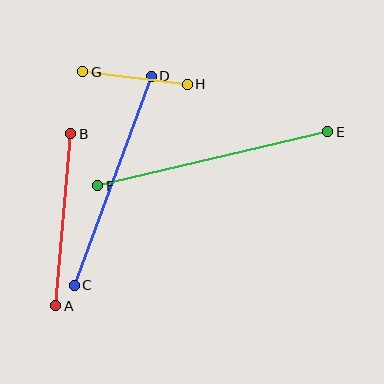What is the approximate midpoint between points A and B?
The midpoint is at approximately (63, 220) pixels.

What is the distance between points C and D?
The distance is approximately 222 pixels.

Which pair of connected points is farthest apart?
Points E and F are farthest apart.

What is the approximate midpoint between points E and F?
The midpoint is at approximately (213, 159) pixels.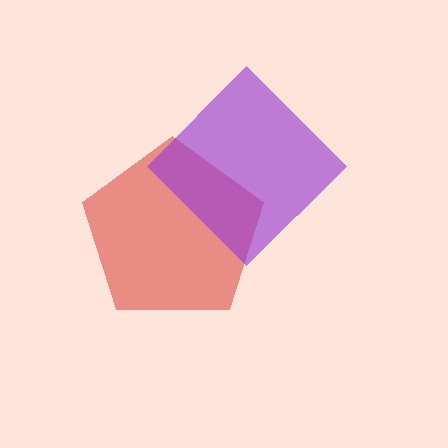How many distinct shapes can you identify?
There are 2 distinct shapes: a red pentagon, a purple diamond.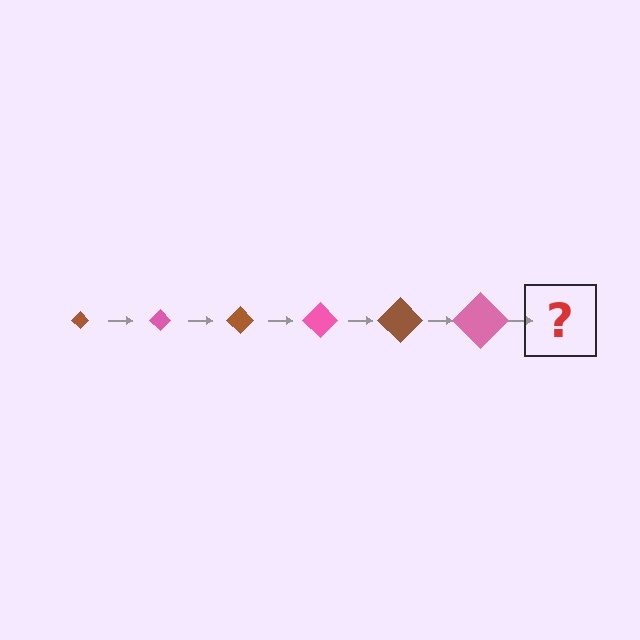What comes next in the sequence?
The next element should be a brown diamond, larger than the previous one.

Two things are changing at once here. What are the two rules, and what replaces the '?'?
The two rules are that the diamond grows larger each step and the color cycles through brown and pink. The '?' should be a brown diamond, larger than the previous one.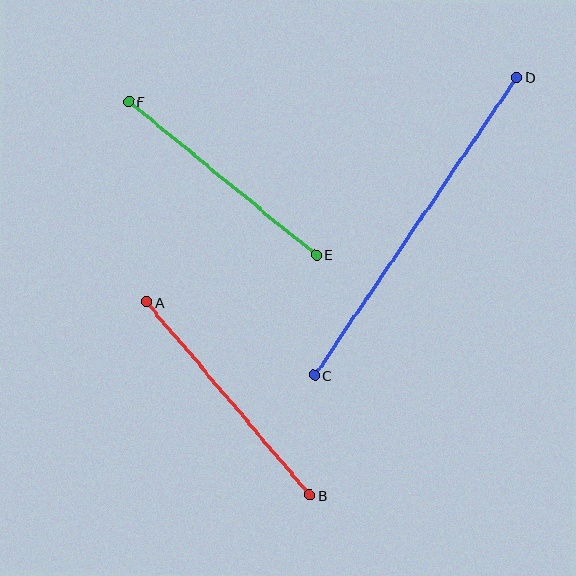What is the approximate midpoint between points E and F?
The midpoint is at approximately (222, 178) pixels.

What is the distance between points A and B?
The distance is approximately 253 pixels.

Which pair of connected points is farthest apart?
Points C and D are farthest apart.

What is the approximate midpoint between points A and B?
The midpoint is at approximately (228, 398) pixels.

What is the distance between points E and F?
The distance is approximately 242 pixels.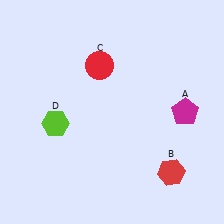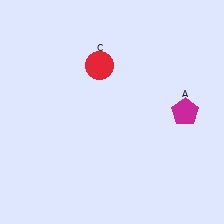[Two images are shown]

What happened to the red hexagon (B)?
The red hexagon (B) was removed in Image 2. It was in the bottom-right area of Image 1.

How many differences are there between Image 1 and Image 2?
There are 2 differences between the two images.